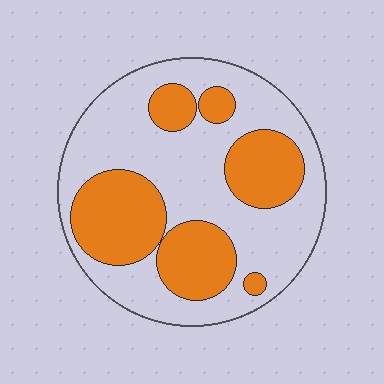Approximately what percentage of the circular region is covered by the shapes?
Approximately 35%.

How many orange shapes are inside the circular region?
6.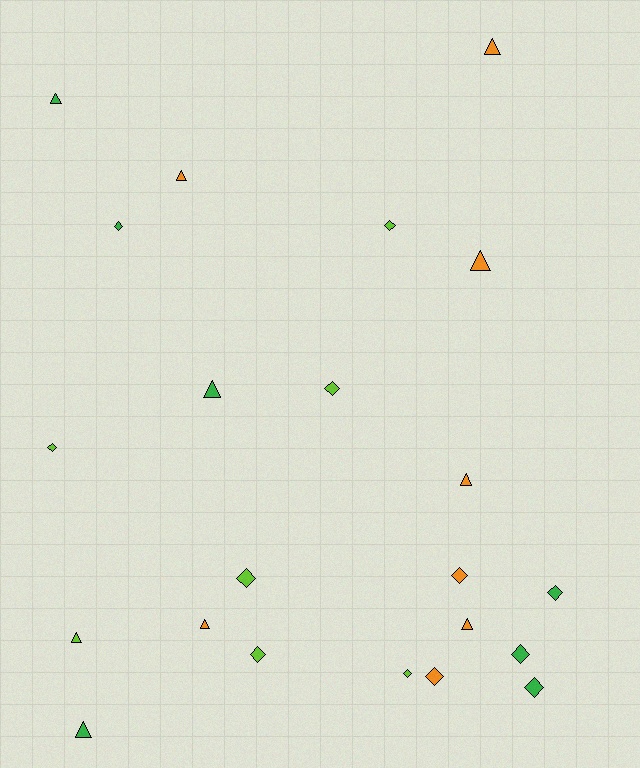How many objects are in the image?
There are 22 objects.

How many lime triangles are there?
There is 1 lime triangle.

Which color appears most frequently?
Orange, with 8 objects.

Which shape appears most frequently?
Diamond, with 12 objects.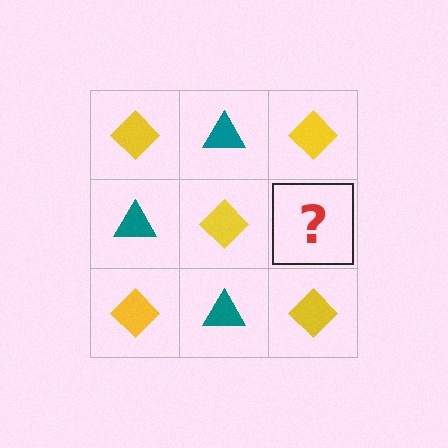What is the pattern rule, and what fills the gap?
The rule is that it alternates yellow diamond and teal triangle in a checkerboard pattern. The gap should be filled with a teal triangle.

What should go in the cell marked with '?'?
The missing cell should contain a teal triangle.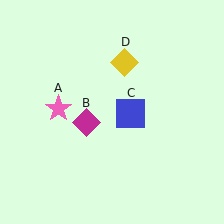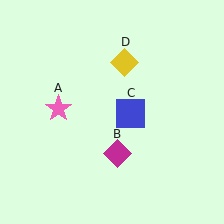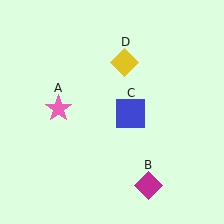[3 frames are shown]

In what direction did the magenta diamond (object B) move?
The magenta diamond (object B) moved down and to the right.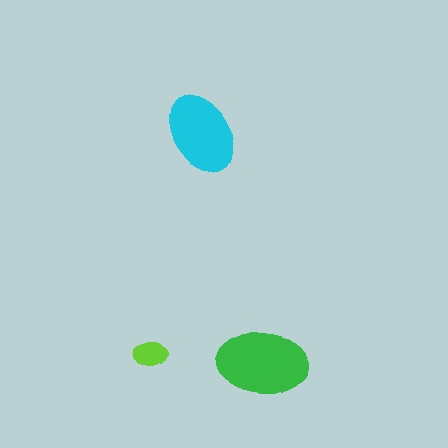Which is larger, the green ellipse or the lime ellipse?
The green one.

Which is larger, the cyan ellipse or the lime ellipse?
The cyan one.